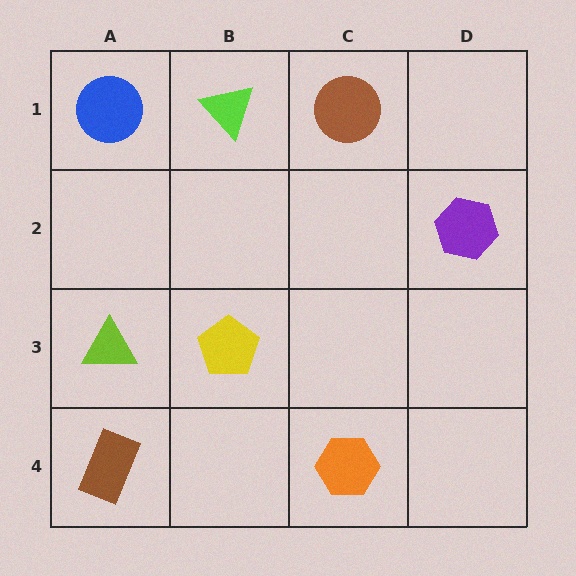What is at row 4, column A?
A brown rectangle.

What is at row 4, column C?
An orange hexagon.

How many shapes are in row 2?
1 shape.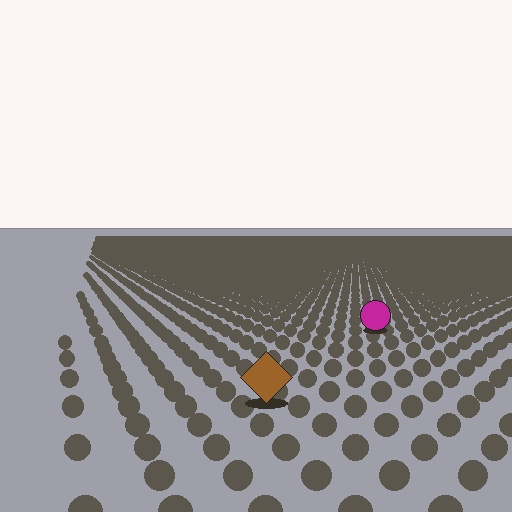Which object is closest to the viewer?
The brown diamond is closest. The texture marks near it are larger and more spread out.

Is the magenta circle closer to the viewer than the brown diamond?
No. The brown diamond is closer — you can tell from the texture gradient: the ground texture is coarser near it.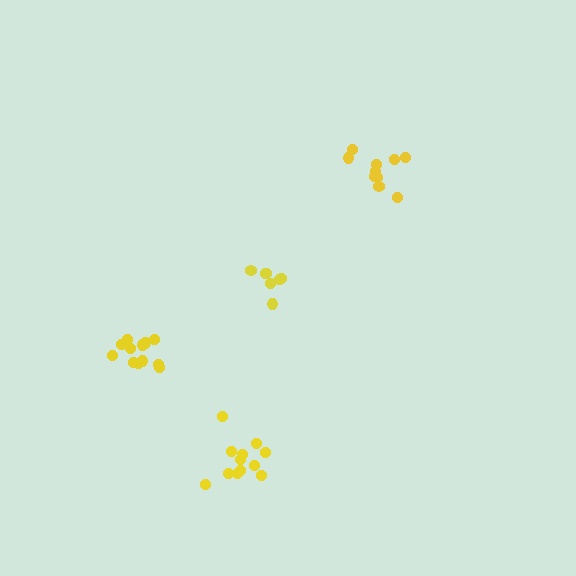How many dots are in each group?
Group 1: 12 dots, Group 2: 7 dots, Group 3: 12 dots, Group 4: 10 dots (41 total).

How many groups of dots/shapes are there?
There are 4 groups.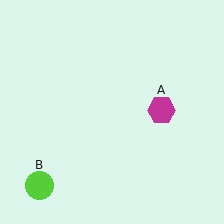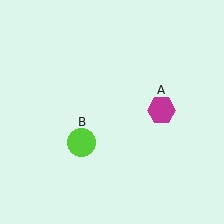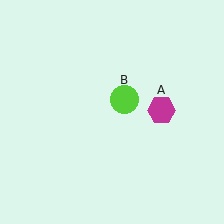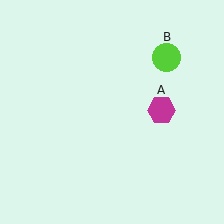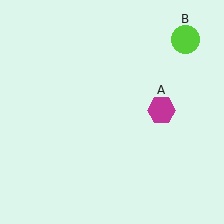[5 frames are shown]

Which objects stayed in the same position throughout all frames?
Magenta hexagon (object A) remained stationary.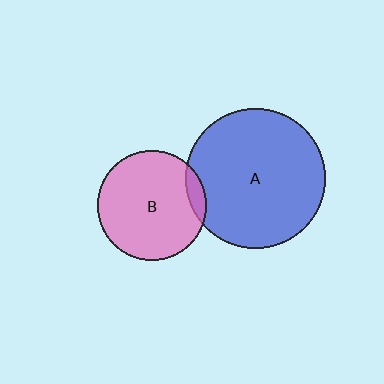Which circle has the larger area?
Circle A (blue).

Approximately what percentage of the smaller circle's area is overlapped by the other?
Approximately 10%.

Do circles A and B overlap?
Yes.